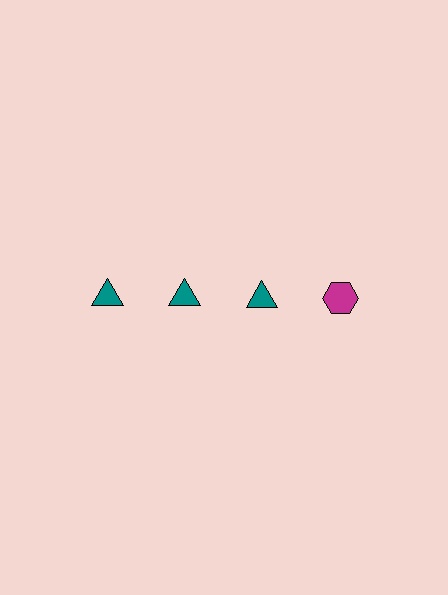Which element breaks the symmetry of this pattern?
The magenta hexagon in the top row, second from right column breaks the symmetry. All other shapes are teal triangles.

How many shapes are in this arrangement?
There are 4 shapes arranged in a grid pattern.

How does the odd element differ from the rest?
It differs in both color (magenta instead of teal) and shape (hexagon instead of triangle).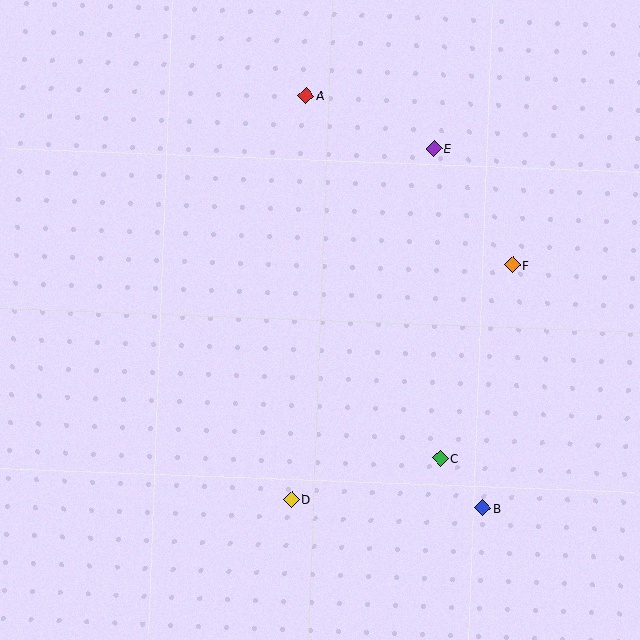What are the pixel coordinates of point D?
Point D is at (292, 499).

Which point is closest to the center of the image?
Point D at (292, 499) is closest to the center.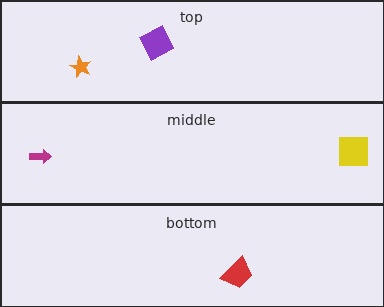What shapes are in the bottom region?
The red trapezoid.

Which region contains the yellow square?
The middle region.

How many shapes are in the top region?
2.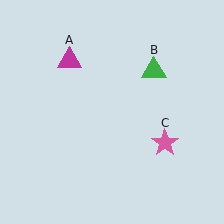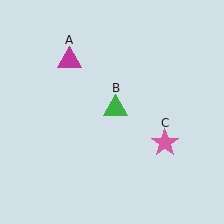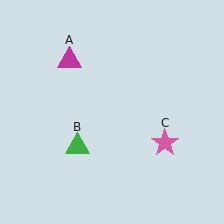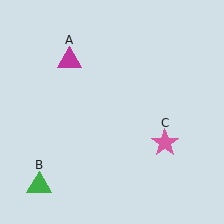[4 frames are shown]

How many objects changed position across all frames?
1 object changed position: green triangle (object B).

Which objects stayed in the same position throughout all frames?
Magenta triangle (object A) and pink star (object C) remained stationary.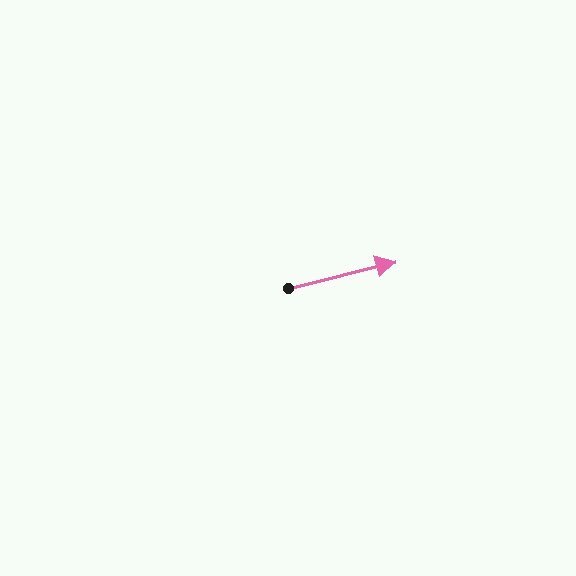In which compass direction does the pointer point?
East.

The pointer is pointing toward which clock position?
Roughly 3 o'clock.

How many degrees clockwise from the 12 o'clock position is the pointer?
Approximately 76 degrees.